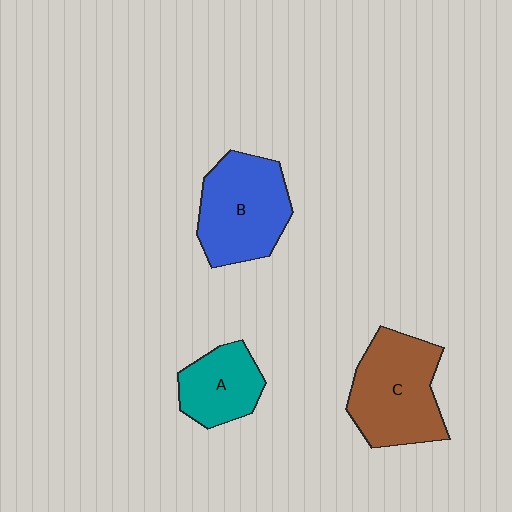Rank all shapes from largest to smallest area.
From largest to smallest: C (brown), B (blue), A (teal).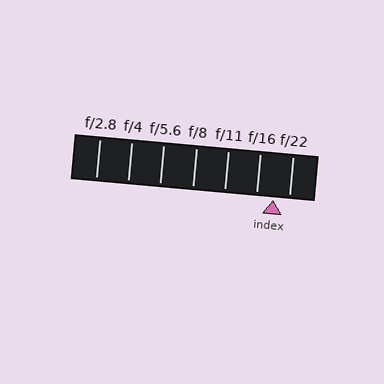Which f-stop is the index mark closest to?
The index mark is closest to f/22.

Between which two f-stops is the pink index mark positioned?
The index mark is between f/16 and f/22.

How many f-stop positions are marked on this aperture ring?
There are 7 f-stop positions marked.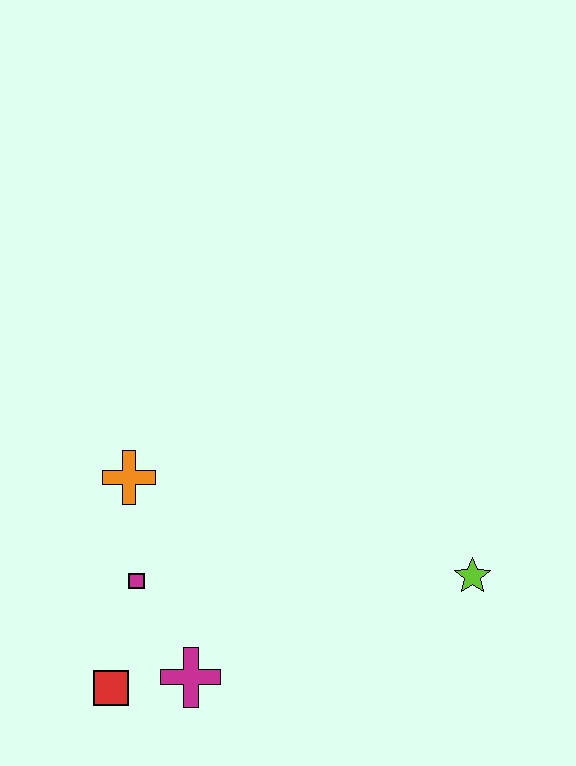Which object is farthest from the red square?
The lime star is farthest from the red square.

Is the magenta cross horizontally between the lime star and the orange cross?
Yes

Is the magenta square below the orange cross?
Yes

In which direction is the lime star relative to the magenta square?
The lime star is to the right of the magenta square.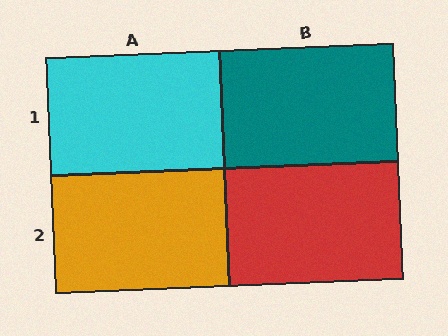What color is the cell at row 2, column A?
Orange.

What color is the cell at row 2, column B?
Red.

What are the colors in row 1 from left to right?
Cyan, teal.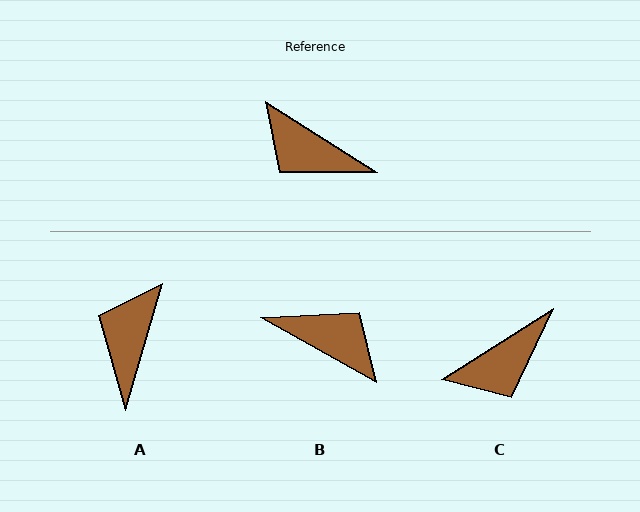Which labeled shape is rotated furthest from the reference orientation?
B, about 177 degrees away.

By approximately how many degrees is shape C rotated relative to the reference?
Approximately 65 degrees counter-clockwise.